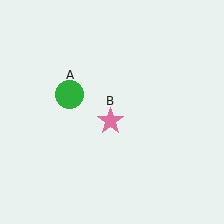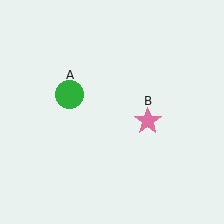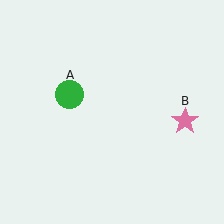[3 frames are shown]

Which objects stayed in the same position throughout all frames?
Green circle (object A) remained stationary.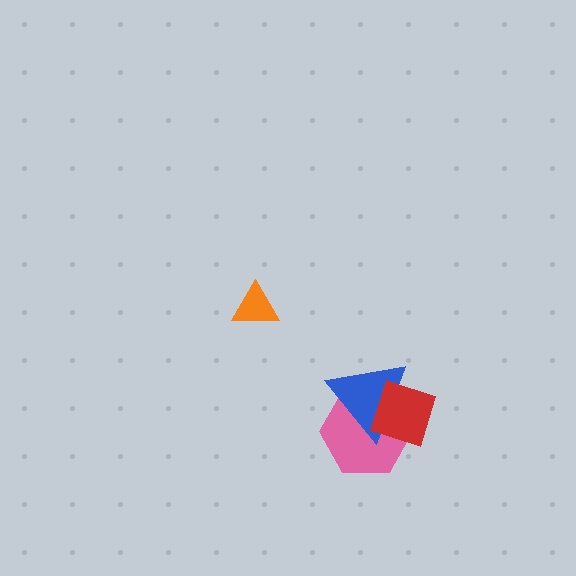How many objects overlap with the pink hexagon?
2 objects overlap with the pink hexagon.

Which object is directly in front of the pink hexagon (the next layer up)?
The blue triangle is directly in front of the pink hexagon.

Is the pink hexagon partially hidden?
Yes, it is partially covered by another shape.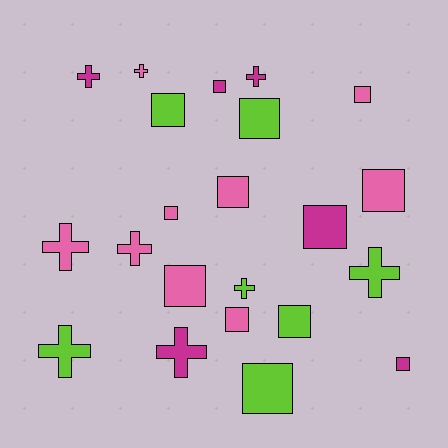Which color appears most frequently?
Pink, with 9 objects.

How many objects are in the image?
There are 22 objects.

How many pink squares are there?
There are 6 pink squares.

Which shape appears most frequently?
Square, with 13 objects.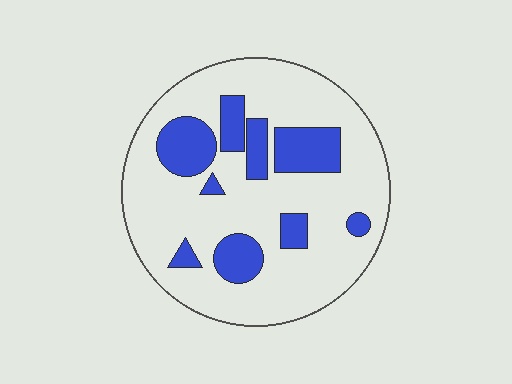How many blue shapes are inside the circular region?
9.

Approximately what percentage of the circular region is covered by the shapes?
Approximately 25%.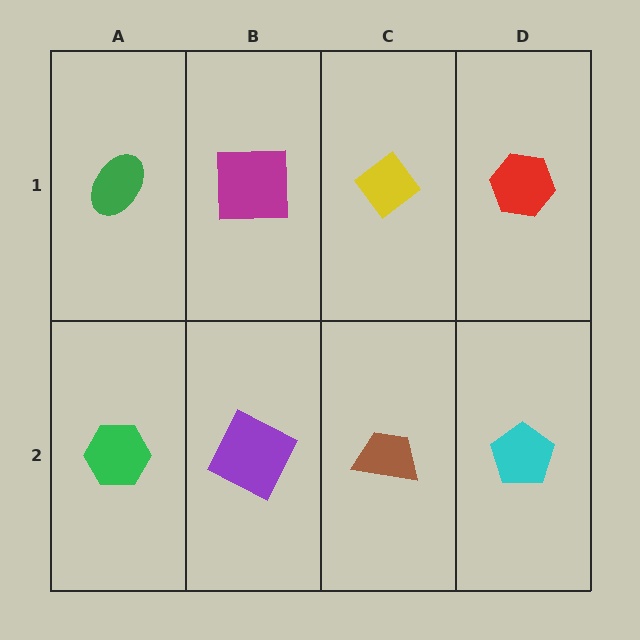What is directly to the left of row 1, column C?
A magenta square.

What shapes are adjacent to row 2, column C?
A yellow diamond (row 1, column C), a purple square (row 2, column B), a cyan pentagon (row 2, column D).